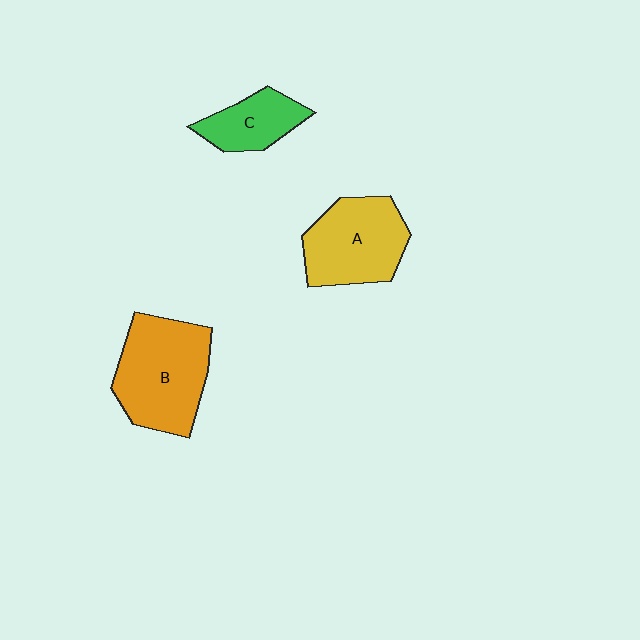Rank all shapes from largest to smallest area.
From largest to smallest: B (orange), A (yellow), C (green).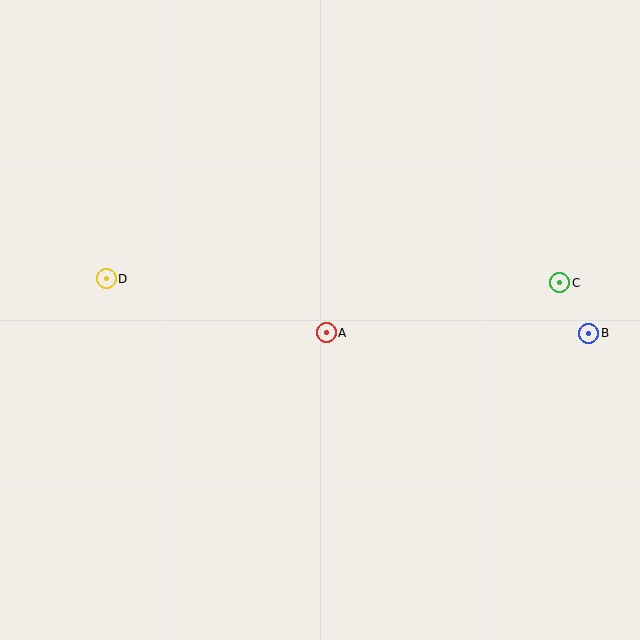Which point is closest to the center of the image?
Point A at (326, 333) is closest to the center.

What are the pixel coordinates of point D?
Point D is at (106, 279).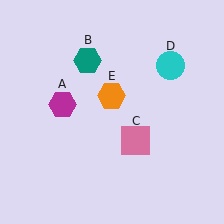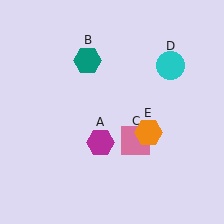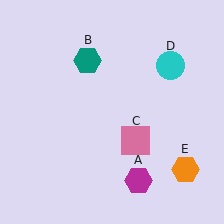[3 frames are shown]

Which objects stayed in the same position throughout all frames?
Teal hexagon (object B) and pink square (object C) and cyan circle (object D) remained stationary.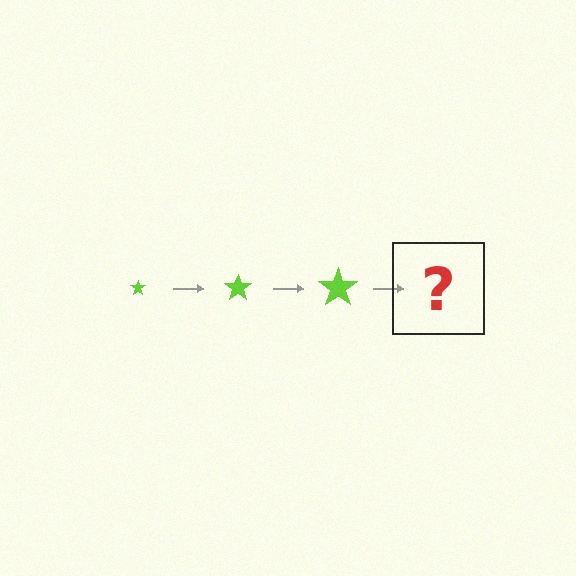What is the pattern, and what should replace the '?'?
The pattern is that the star gets progressively larger each step. The '?' should be a lime star, larger than the previous one.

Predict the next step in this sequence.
The next step is a lime star, larger than the previous one.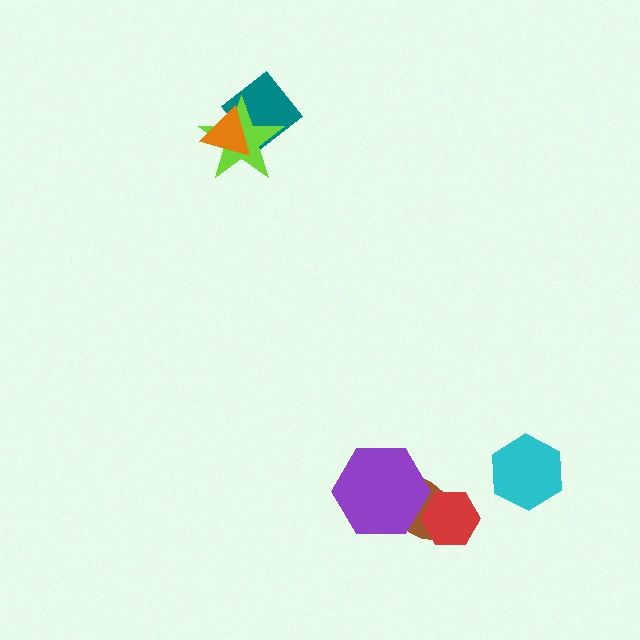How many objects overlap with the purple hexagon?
1 object overlaps with the purple hexagon.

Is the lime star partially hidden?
Yes, it is partially covered by another shape.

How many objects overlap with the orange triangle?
2 objects overlap with the orange triangle.